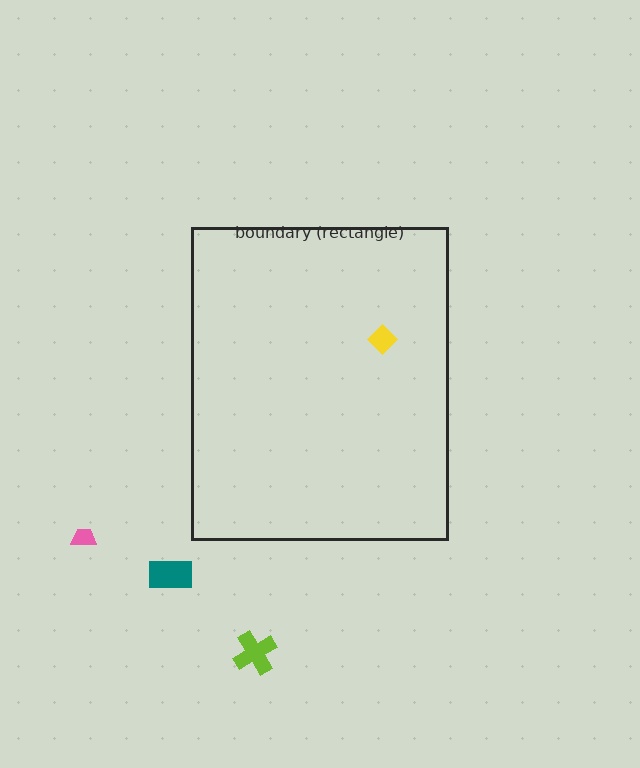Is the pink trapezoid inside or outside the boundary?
Outside.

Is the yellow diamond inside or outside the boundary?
Inside.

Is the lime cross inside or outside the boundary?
Outside.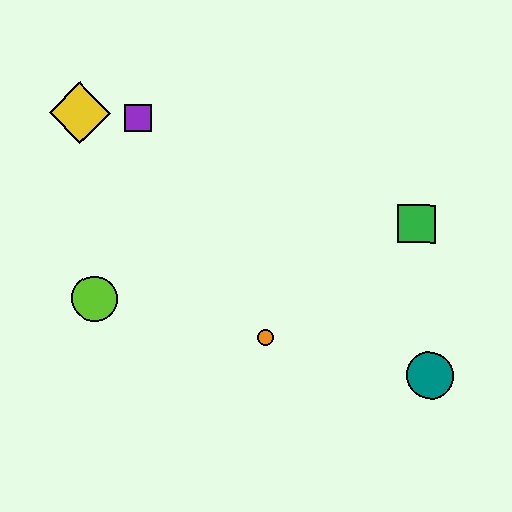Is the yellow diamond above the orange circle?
Yes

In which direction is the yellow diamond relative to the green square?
The yellow diamond is to the left of the green square.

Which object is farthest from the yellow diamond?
The teal circle is farthest from the yellow diamond.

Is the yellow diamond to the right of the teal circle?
No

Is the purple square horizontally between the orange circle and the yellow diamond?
Yes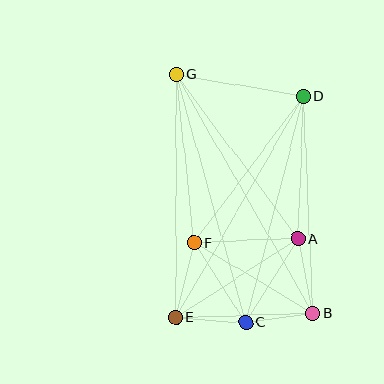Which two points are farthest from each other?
Points B and G are farthest from each other.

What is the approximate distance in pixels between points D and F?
The distance between D and F is approximately 183 pixels.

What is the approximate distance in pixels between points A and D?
The distance between A and D is approximately 143 pixels.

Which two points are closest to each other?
Points B and C are closest to each other.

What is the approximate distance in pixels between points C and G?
The distance between C and G is approximately 258 pixels.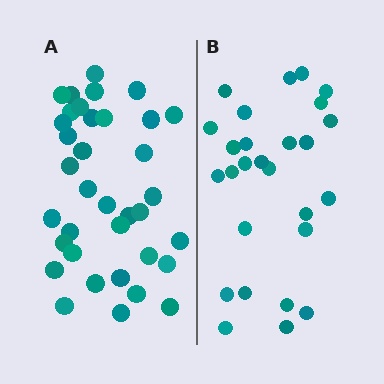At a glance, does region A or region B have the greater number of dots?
Region A (the left region) has more dots.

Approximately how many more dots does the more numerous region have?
Region A has roughly 8 or so more dots than region B.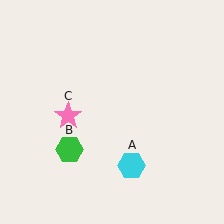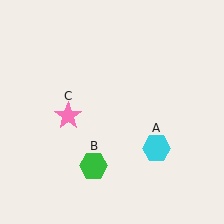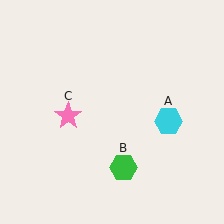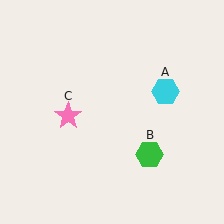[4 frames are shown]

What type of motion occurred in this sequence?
The cyan hexagon (object A), green hexagon (object B) rotated counterclockwise around the center of the scene.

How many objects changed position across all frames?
2 objects changed position: cyan hexagon (object A), green hexagon (object B).